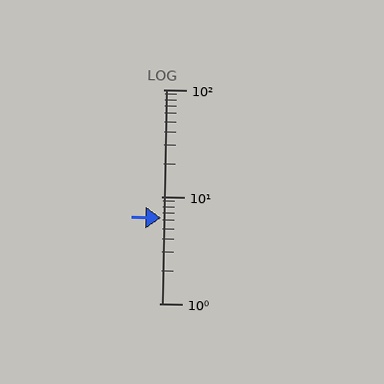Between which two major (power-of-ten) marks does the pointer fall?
The pointer is between 1 and 10.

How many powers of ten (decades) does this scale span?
The scale spans 2 decades, from 1 to 100.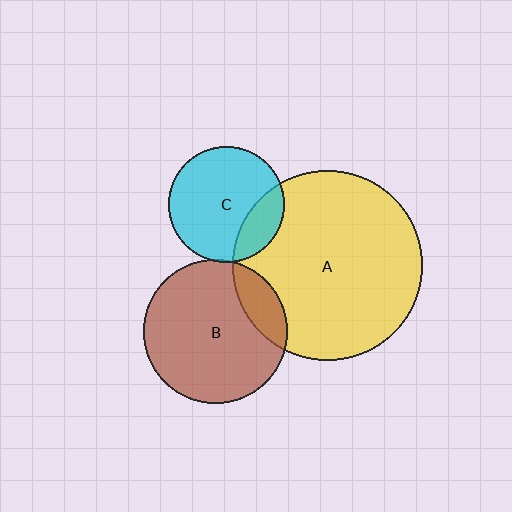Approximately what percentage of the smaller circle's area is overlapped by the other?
Approximately 15%.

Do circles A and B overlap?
Yes.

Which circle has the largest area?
Circle A (yellow).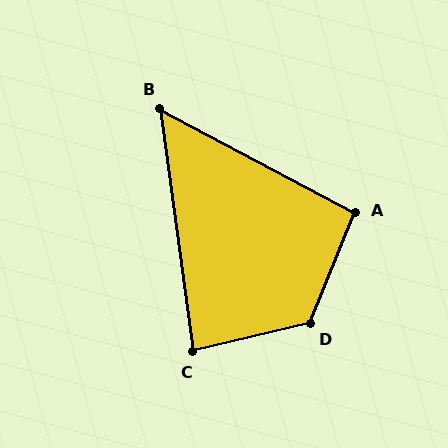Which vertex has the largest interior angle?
D, at approximately 126 degrees.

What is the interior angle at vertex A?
Approximately 96 degrees (obtuse).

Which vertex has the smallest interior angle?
B, at approximately 54 degrees.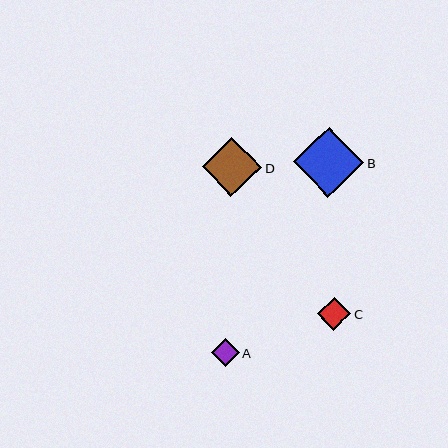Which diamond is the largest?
Diamond B is the largest with a size of approximately 70 pixels.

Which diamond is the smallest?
Diamond A is the smallest with a size of approximately 28 pixels.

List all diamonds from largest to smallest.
From largest to smallest: B, D, C, A.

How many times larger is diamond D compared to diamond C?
Diamond D is approximately 1.8 times the size of diamond C.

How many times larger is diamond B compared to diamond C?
Diamond B is approximately 2.1 times the size of diamond C.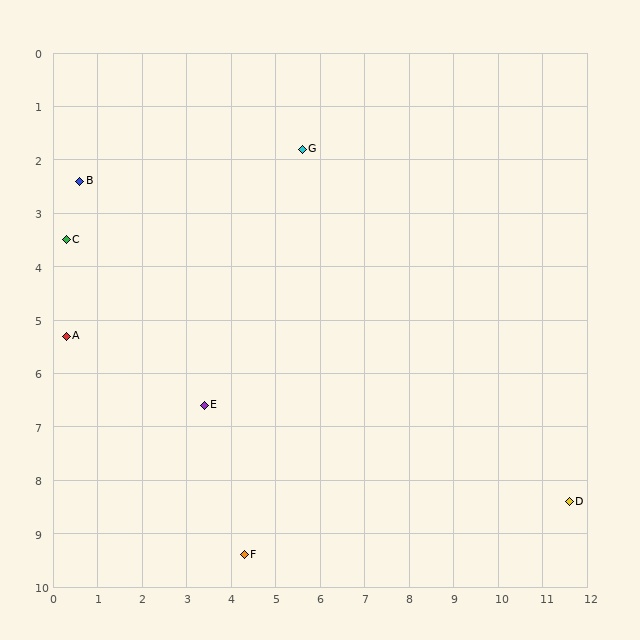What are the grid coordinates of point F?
Point F is at approximately (4.3, 9.4).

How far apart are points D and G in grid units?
Points D and G are about 8.9 grid units apart.